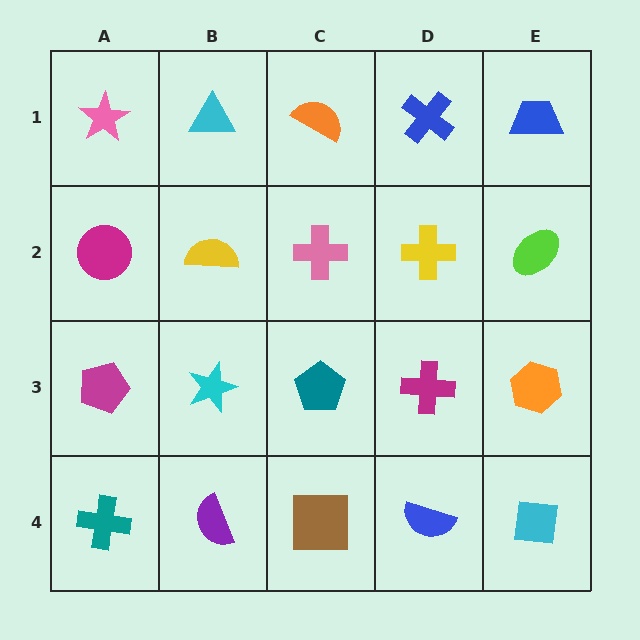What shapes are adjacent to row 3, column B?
A yellow semicircle (row 2, column B), a purple semicircle (row 4, column B), a magenta pentagon (row 3, column A), a teal pentagon (row 3, column C).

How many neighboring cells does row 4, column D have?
3.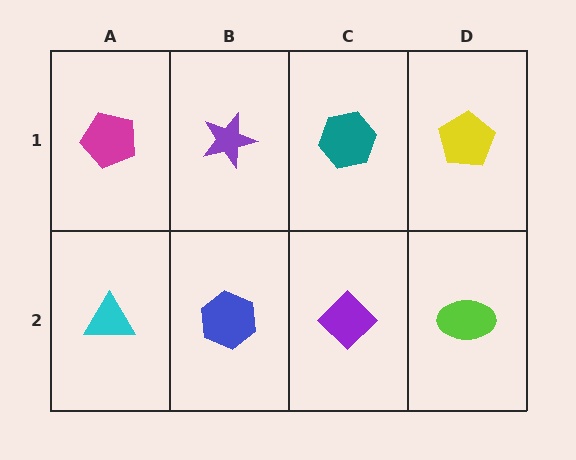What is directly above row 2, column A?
A magenta pentagon.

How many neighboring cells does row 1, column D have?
2.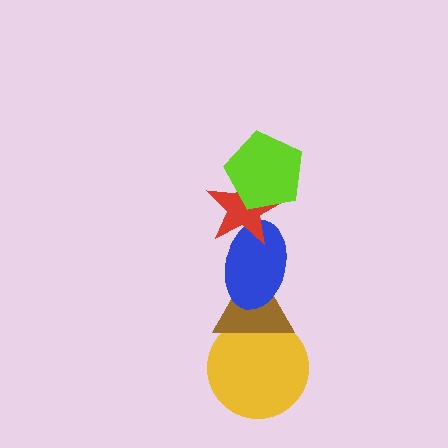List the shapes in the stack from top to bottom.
From top to bottom: the lime pentagon, the red star, the blue ellipse, the brown triangle, the yellow circle.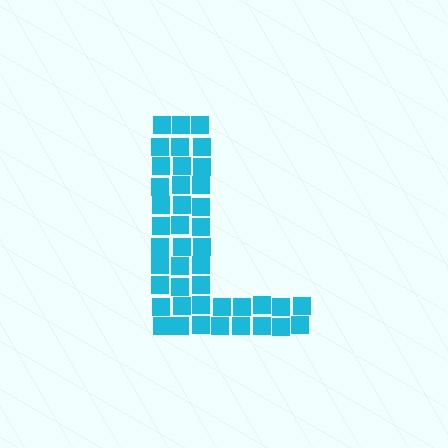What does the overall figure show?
The overall figure shows the letter L.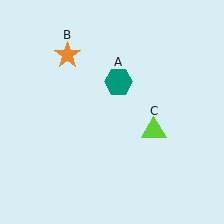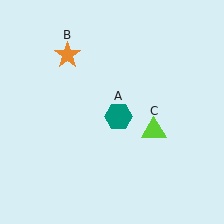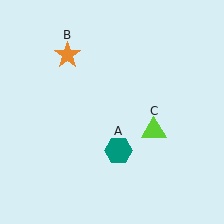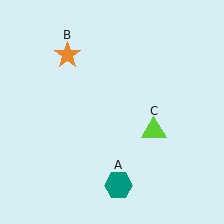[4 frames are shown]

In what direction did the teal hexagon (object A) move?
The teal hexagon (object A) moved down.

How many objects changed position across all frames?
1 object changed position: teal hexagon (object A).